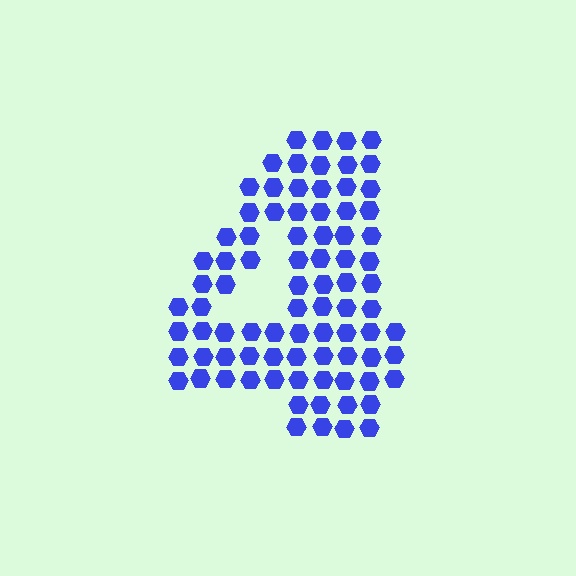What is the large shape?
The large shape is the digit 4.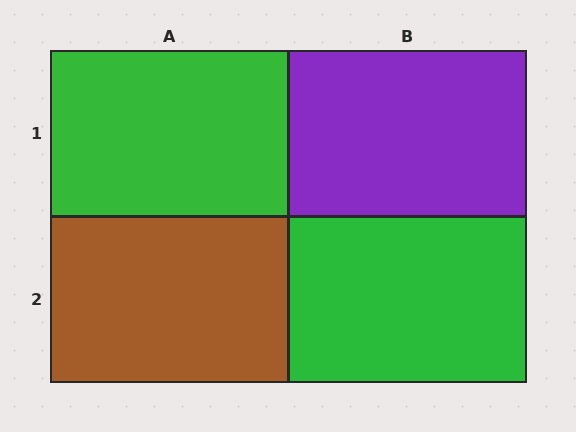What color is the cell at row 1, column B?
Purple.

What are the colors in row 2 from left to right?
Brown, green.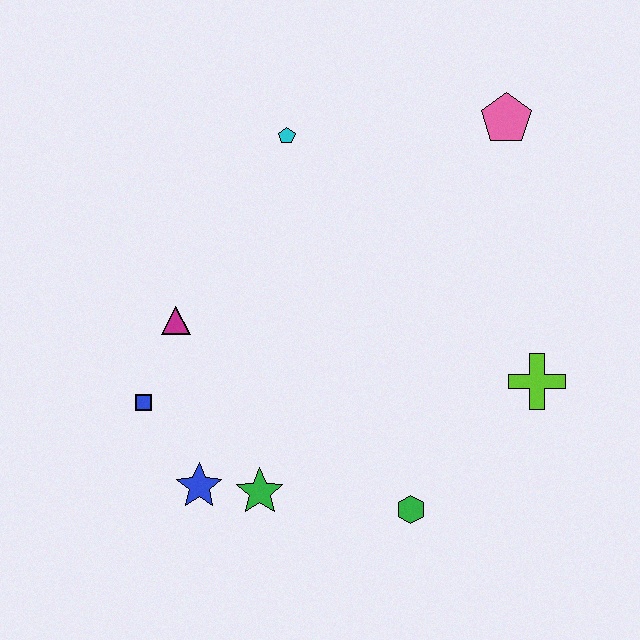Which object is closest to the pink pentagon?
The cyan pentagon is closest to the pink pentagon.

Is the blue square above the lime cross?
No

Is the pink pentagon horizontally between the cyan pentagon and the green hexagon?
No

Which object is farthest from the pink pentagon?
The blue star is farthest from the pink pentagon.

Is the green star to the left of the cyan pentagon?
Yes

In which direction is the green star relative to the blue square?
The green star is to the right of the blue square.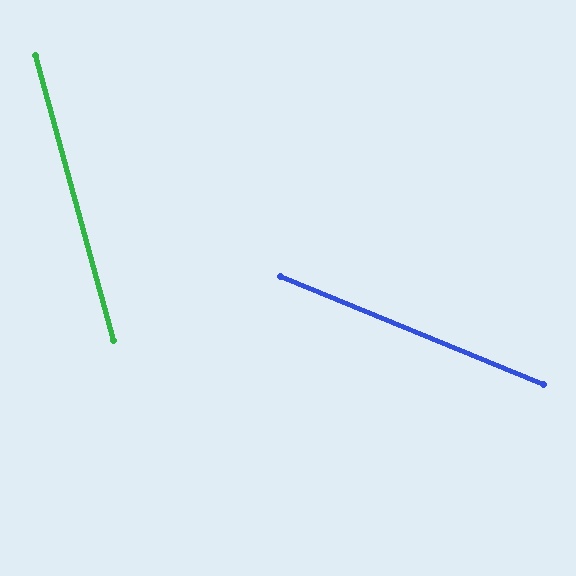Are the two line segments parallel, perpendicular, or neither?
Neither parallel nor perpendicular — they differ by about 52°.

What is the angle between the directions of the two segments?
Approximately 52 degrees.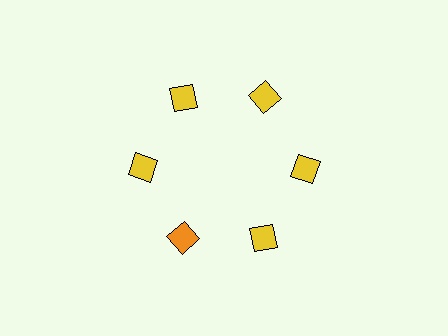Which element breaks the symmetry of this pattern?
The orange diamond at roughly the 7 o'clock position breaks the symmetry. All other shapes are yellow diamonds.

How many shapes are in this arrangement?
There are 6 shapes arranged in a ring pattern.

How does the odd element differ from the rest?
It has a different color: orange instead of yellow.